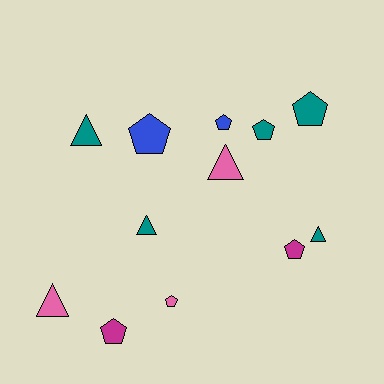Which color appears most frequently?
Teal, with 5 objects.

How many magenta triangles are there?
There are no magenta triangles.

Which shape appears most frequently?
Pentagon, with 7 objects.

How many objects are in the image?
There are 12 objects.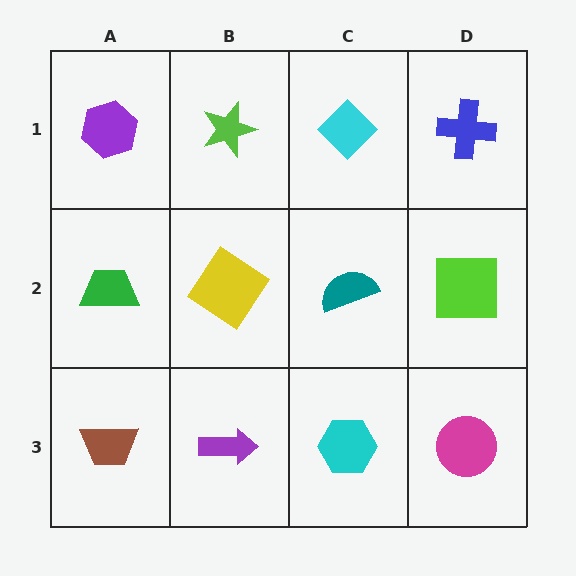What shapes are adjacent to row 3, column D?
A lime square (row 2, column D), a cyan hexagon (row 3, column C).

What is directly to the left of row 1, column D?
A cyan diamond.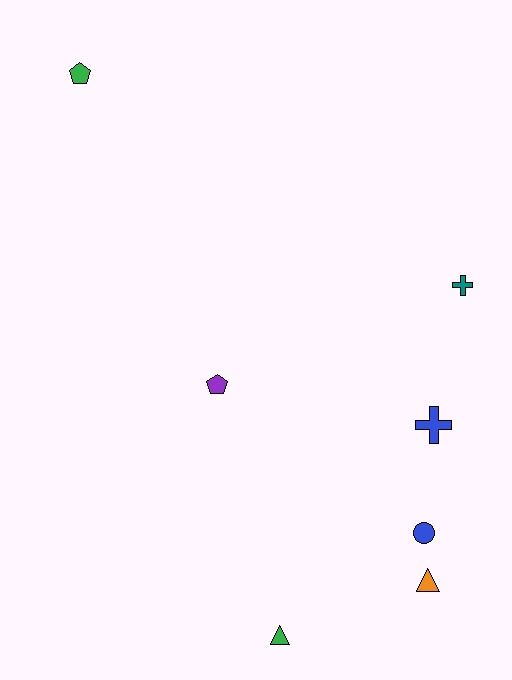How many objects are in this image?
There are 7 objects.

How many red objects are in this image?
There are no red objects.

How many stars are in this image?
There are no stars.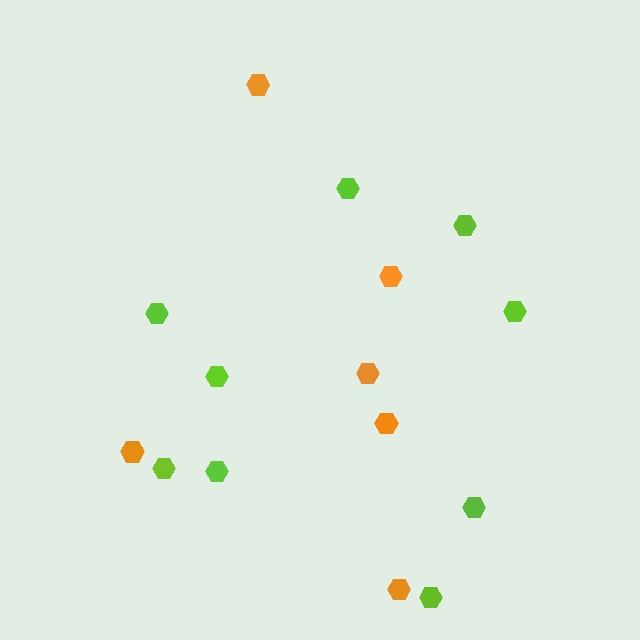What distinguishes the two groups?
There are 2 groups: one group of orange hexagons (6) and one group of lime hexagons (9).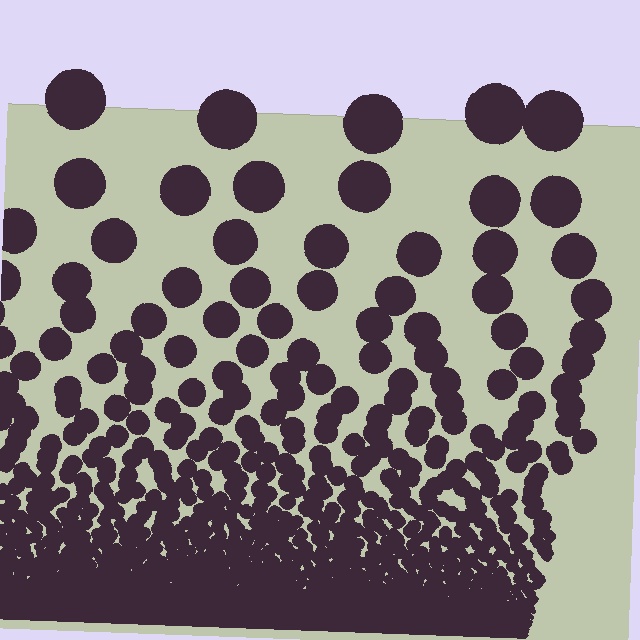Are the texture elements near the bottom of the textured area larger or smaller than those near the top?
Smaller. The gradient is inverted — elements near the bottom are smaller and denser.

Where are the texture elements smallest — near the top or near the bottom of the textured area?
Near the bottom.